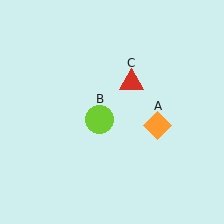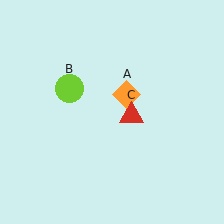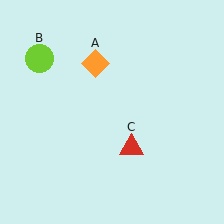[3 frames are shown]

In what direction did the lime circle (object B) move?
The lime circle (object B) moved up and to the left.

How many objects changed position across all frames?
3 objects changed position: orange diamond (object A), lime circle (object B), red triangle (object C).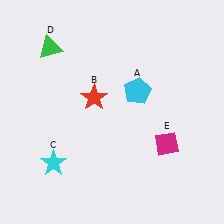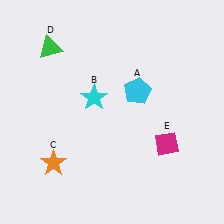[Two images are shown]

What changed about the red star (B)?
In Image 1, B is red. In Image 2, it changed to cyan.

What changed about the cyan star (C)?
In Image 1, C is cyan. In Image 2, it changed to orange.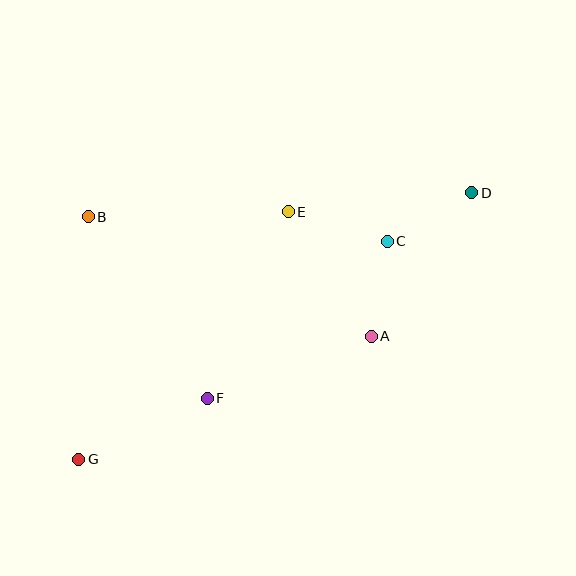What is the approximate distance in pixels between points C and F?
The distance between C and F is approximately 239 pixels.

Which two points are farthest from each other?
Points D and G are farthest from each other.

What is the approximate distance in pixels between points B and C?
The distance between B and C is approximately 300 pixels.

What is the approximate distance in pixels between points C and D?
The distance between C and D is approximately 98 pixels.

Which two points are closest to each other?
Points A and C are closest to each other.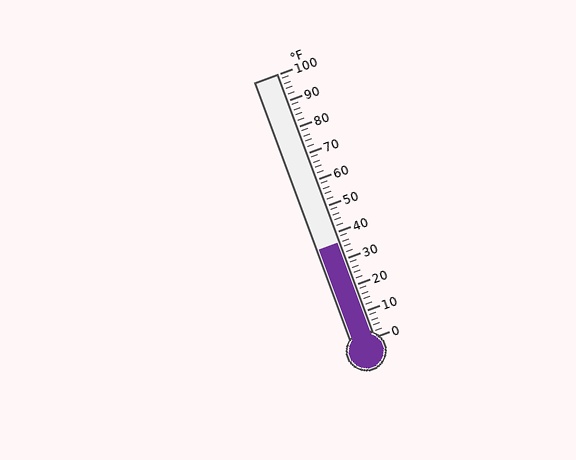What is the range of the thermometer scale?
The thermometer scale ranges from 0°F to 100°F.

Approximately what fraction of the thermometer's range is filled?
The thermometer is filled to approximately 35% of its range.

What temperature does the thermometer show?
The thermometer shows approximately 36°F.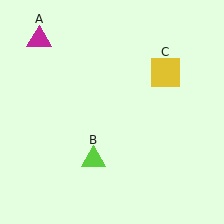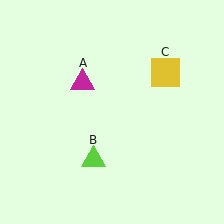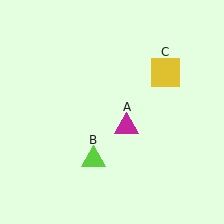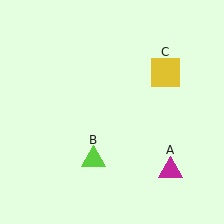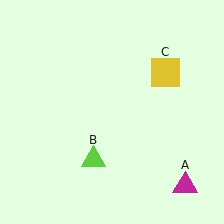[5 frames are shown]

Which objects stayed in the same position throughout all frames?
Lime triangle (object B) and yellow square (object C) remained stationary.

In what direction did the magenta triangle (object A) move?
The magenta triangle (object A) moved down and to the right.